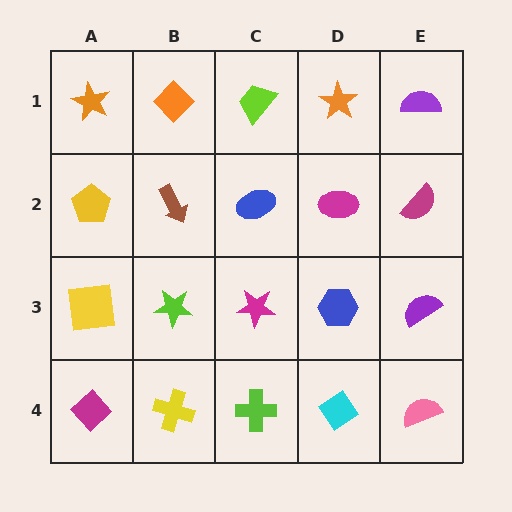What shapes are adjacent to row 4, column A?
A yellow square (row 3, column A), a yellow cross (row 4, column B).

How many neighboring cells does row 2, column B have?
4.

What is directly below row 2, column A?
A yellow square.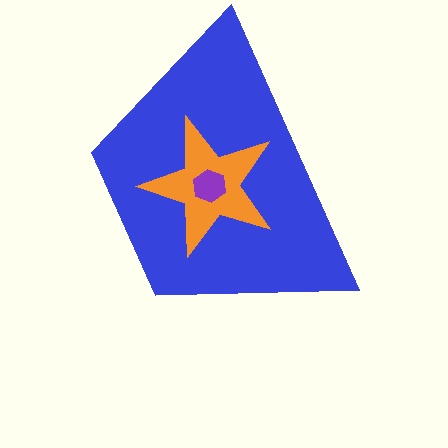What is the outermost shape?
The blue trapezoid.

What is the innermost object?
The purple hexagon.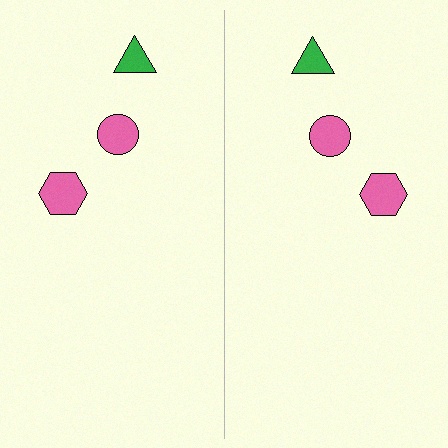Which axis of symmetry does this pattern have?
The pattern has a vertical axis of symmetry running through the center of the image.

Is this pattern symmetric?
Yes, this pattern has bilateral (reflection) symmetry.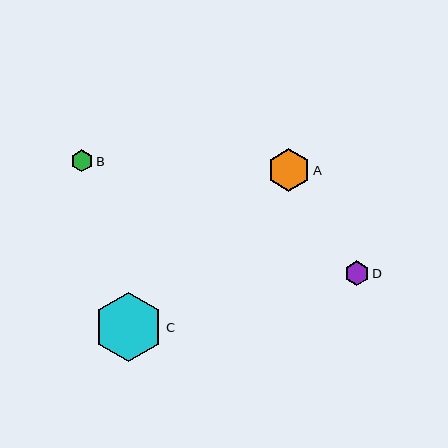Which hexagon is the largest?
Hexagon C is the largest with a size of approximately 70 pixels.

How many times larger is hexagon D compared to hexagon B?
Hexagon D is approximately 1.2 times the size of hexagon B.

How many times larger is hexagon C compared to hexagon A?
Hexagon C is approximately 1.6 times the size of hexagon A.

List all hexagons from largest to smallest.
From largest to smallest: C, A, D, B.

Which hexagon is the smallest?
Hexagon B is the smallest with a size of approximately 22 pixels.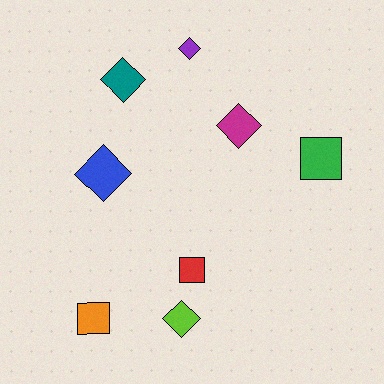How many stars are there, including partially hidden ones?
There are no stars.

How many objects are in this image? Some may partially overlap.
There are 8 objects.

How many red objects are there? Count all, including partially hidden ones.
There is 1 red object.